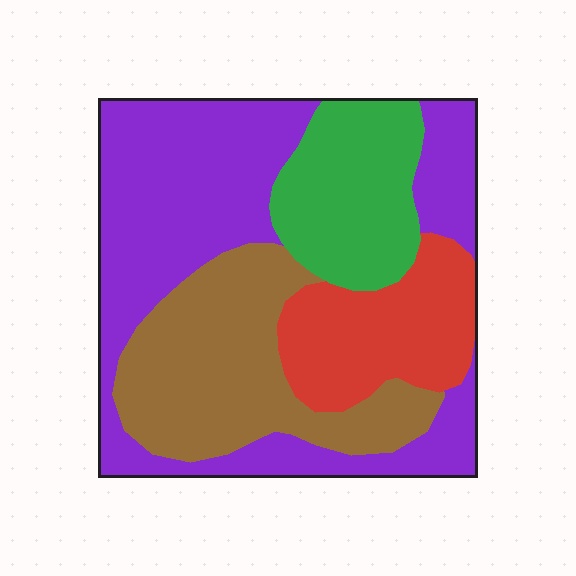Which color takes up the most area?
Purple, at roughly 40%.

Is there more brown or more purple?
Purple.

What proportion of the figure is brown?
Brown takes up about one quarter (1/4) of the figure.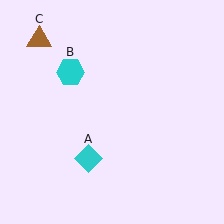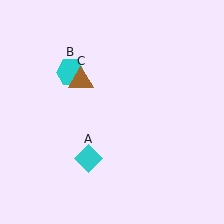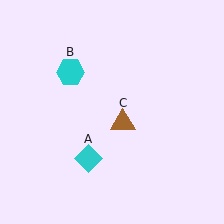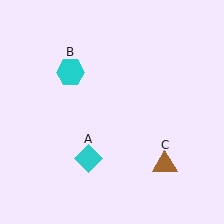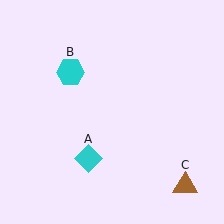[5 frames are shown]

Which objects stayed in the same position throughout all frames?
Cyan diamond (object A) and cyan hexagon (object B) remained stationary.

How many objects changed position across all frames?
1 object changed position: brown triangle (object C).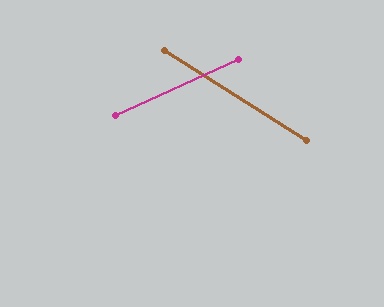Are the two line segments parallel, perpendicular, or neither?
Neither parallel nor perpendicular — they differ by about 57°.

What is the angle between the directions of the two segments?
Approximately 57 degrees.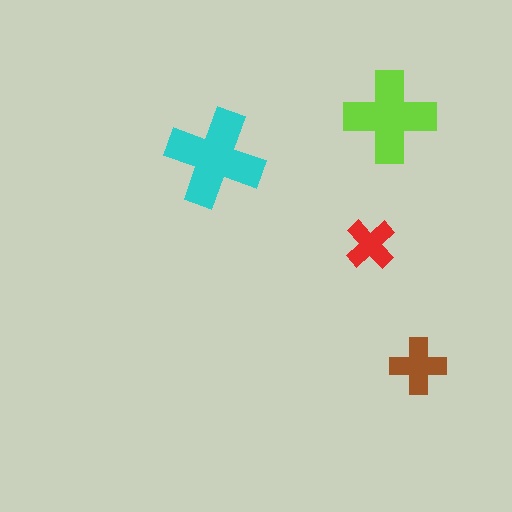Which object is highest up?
The lime cross is topmost.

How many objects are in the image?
There are 4 objects in the image.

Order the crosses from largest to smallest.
the cyan one, the lime one, the brown one, the red one.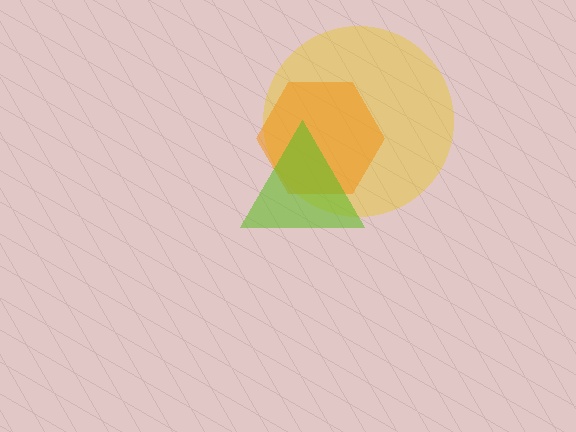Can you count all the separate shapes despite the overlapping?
Yes, there are 3 separate shapes.